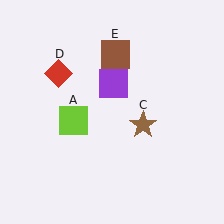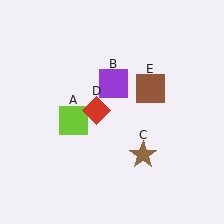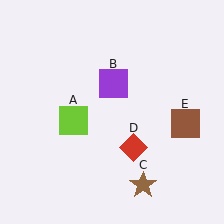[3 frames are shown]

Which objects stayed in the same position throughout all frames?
Lime square (object A) and purple square (object B) remained stationary.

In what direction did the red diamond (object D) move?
The red diamond (object D) moved down and to the right.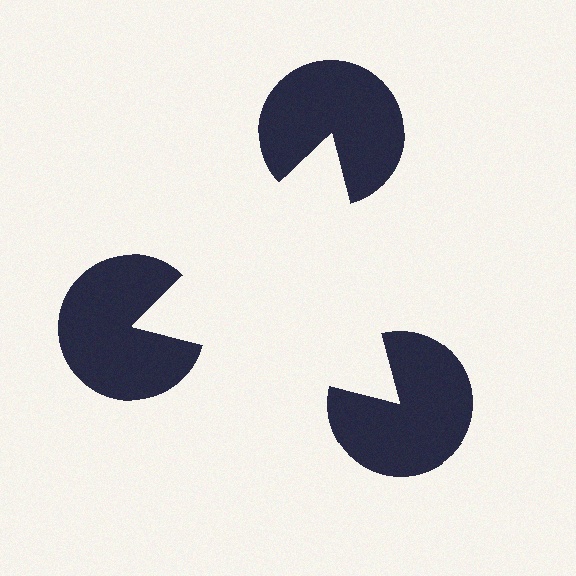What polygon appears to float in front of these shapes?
An illusory triangle — its edges are inferred from the aligned wedge cuts in the pac-man discs, not physically drawn.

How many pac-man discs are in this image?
There are 3 — one at each vertex of the illusory triangle.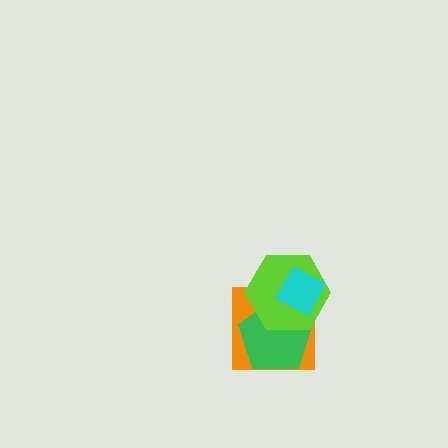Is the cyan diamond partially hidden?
No, no other shape covers it.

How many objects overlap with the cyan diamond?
3 objects overlap with the cyan diamond.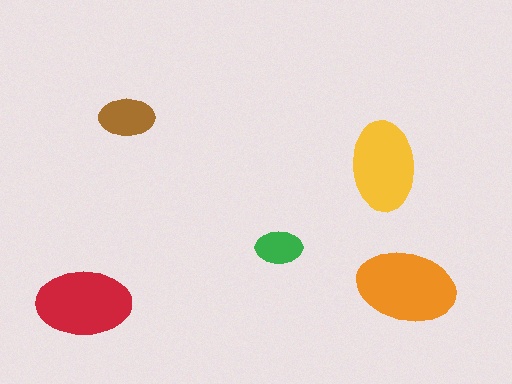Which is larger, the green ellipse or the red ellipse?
The red one.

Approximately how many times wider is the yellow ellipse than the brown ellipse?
About 1.5 times wider.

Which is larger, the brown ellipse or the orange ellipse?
The orange one.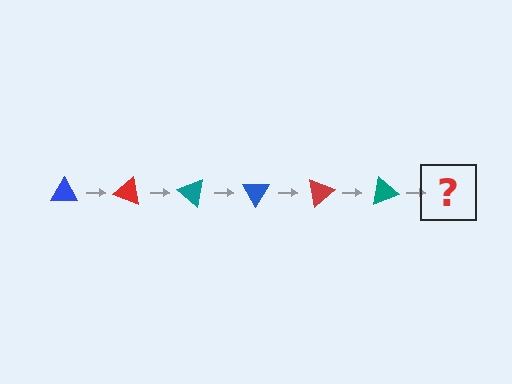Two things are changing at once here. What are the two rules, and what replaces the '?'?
The two rules are that it rotates 20 degrees each step and the color cycles through blue, red, and teal. The '?' should be a blue triangle, rotated 120 degrees from the start.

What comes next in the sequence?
The next element should be a blue triangle, rotated 120 degrees from the start.